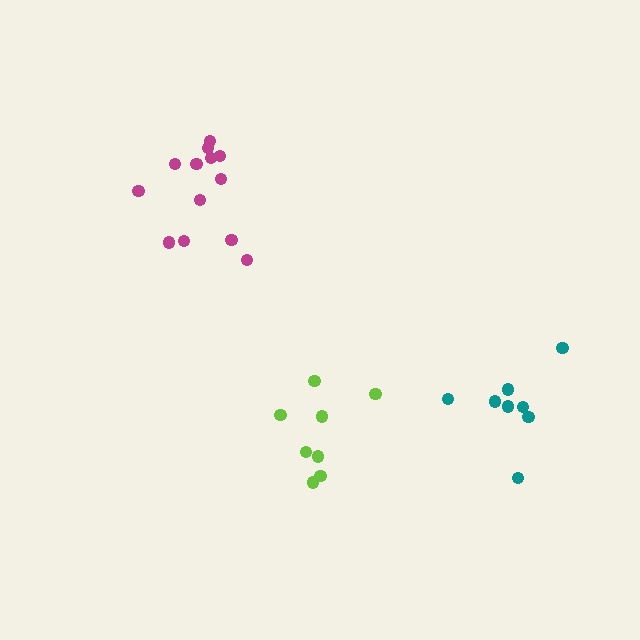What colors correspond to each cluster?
The clusters are colored: teal, lime, magenta.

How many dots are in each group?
Group 1: 8 dots, Group 2: 8 dots, Group 3: 13 dots (29 total).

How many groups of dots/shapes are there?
There are 3 groups.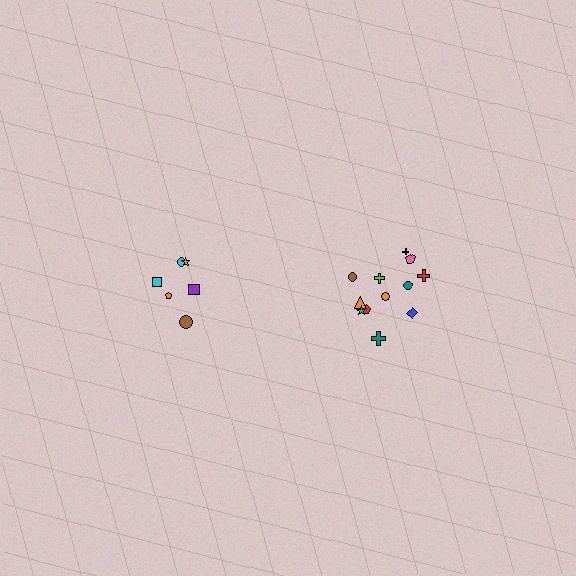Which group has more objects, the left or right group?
The right group.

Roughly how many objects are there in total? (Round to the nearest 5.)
Roughly 20 objects in total.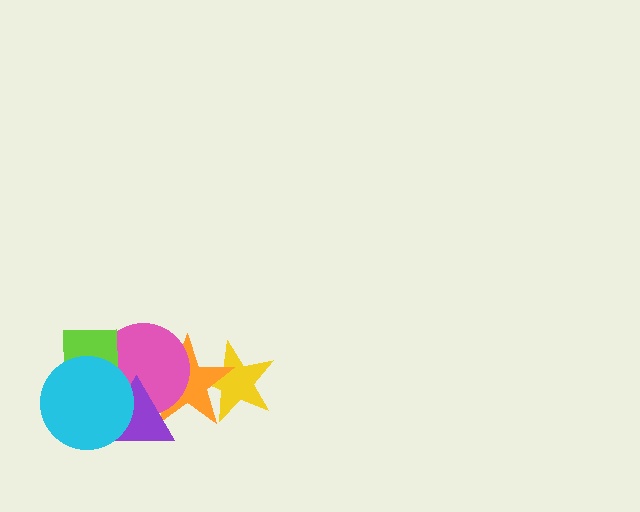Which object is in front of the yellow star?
The orange star is in front of the yellow star.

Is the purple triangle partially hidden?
Yes, it is partially covered by another shape.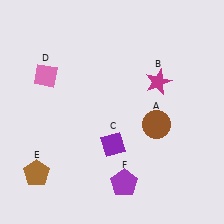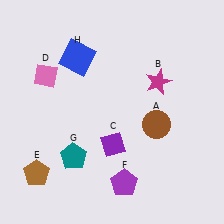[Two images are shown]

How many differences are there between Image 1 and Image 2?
There are 2 differences between the two images.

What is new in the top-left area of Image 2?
A blue square (H) was added in the top-left area of Image 2.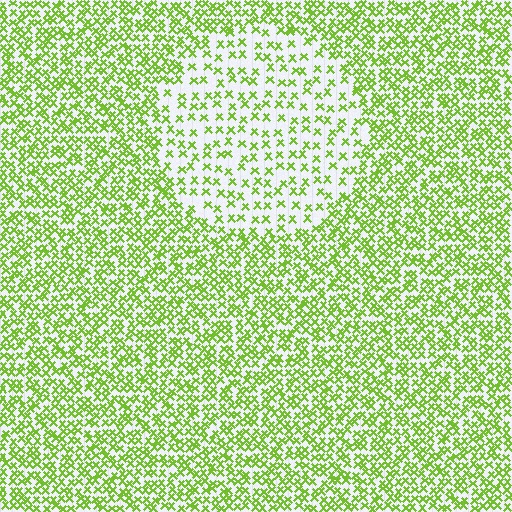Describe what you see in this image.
The image contains small lime elements arranged at two different densities. A circle-shaped region is visible where the elements are less densely packed than the surrounding area.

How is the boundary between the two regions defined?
The boundary is defined by a change in element density (approximately 2.2x ratio). All elements are the same color, size, and shape.